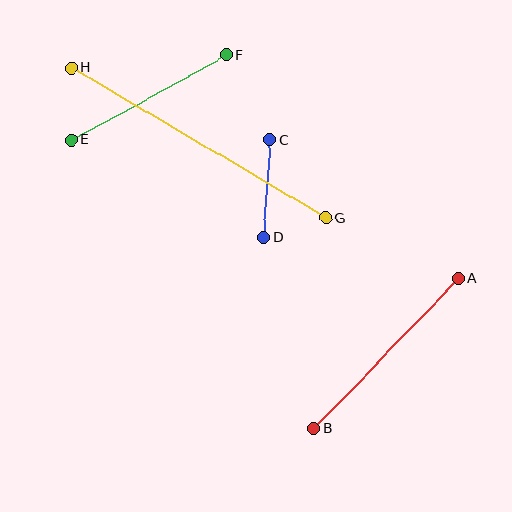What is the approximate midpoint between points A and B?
The midpoint is at approximately (386, 353) pixels.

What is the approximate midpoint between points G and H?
The midpoint is at approximately (199, 143) pixels.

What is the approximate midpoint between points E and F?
The midpoint is at approximately (149, 97) pixels.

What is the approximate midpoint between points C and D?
The midpoint is at approximately (267, 188) pixels.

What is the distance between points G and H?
The distance is approximately 295 pixels.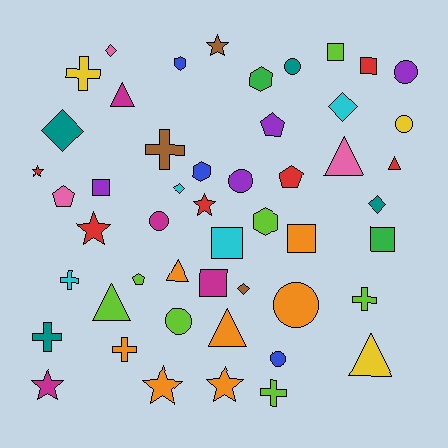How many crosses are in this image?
There are 7 crosses.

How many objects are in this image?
There are 50 objects.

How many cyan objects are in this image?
There are 4 cyan objects.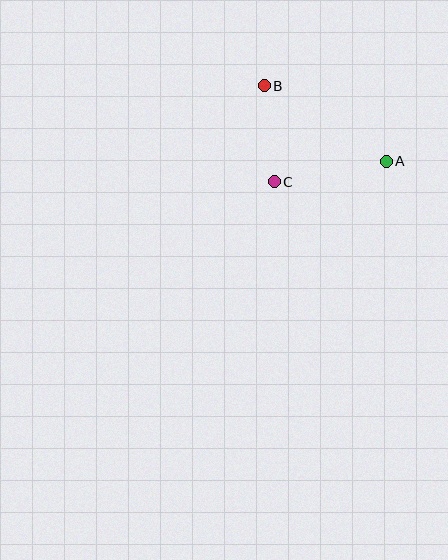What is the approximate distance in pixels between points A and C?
The distance between A and C is approximately 114 pixels.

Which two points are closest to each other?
Points B and C are closest to each other.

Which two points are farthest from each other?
Points A and B are farthest from each other.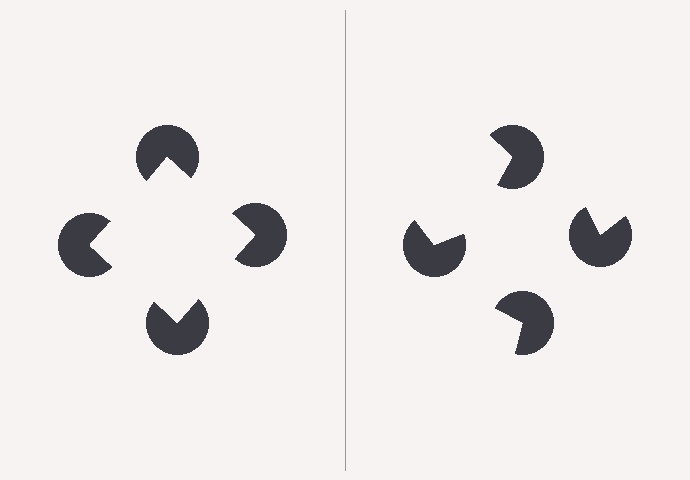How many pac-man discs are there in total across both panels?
8 — 4 on each side.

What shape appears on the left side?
An illusory square.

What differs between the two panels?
The pac-man discs are positioned identically on both sides; only the wedge orientations differ. On the left they align to a square; on the right they are misaligned.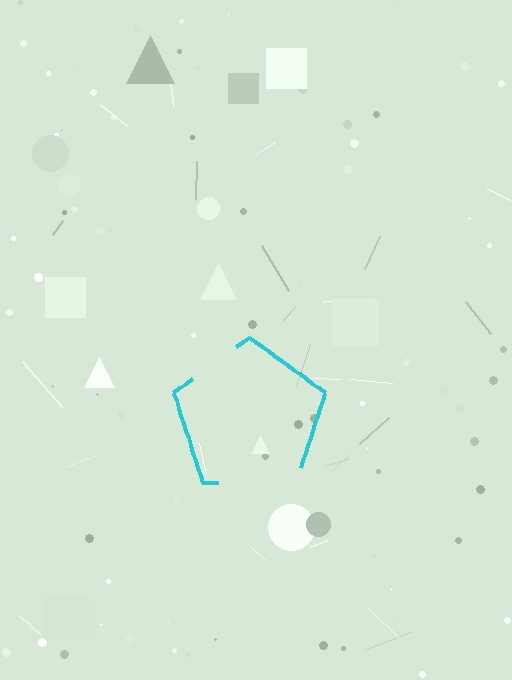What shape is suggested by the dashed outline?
The dashed outline suggests a pentagon.